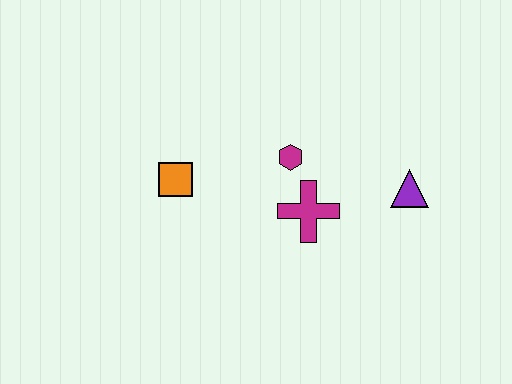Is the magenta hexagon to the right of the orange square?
Yes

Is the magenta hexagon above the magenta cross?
Yes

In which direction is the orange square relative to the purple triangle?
The orange square is to the left of the purple triangle.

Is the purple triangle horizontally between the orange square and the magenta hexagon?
No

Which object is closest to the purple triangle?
The magenta cross is closest to the purple triangle.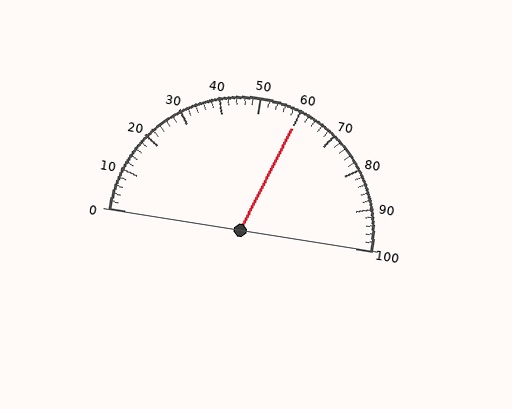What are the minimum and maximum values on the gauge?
The gauge ranges from 0 to 100.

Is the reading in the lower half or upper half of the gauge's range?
The reading is in the upper half of the range (0 to 100).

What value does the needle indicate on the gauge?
The needle indicates approximately 60.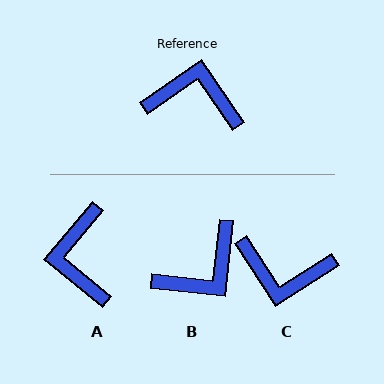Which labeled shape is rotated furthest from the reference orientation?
C, about 178 degrees away.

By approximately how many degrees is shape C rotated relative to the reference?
Approximately 178 degrees counter-clockwise.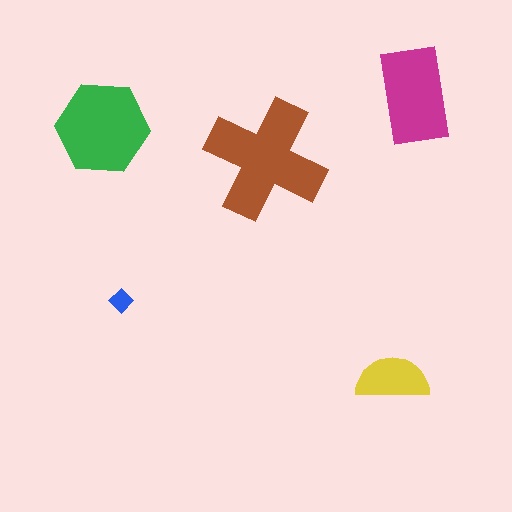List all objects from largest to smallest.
The brown cross, the green hexagon, the magenta rectangle, the yellow semicircle, the blue diamond.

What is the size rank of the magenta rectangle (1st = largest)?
3rd.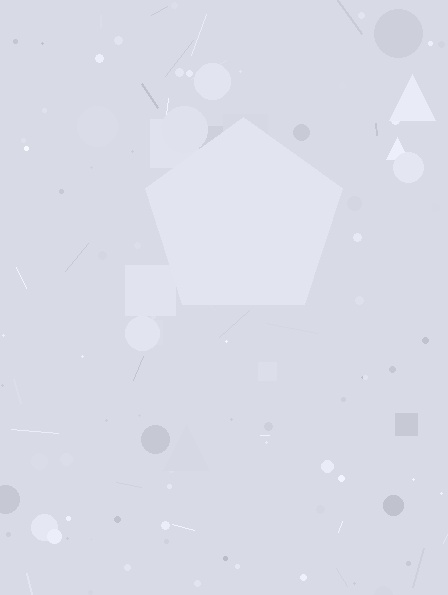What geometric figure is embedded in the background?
A pentagon is embedded in the background.